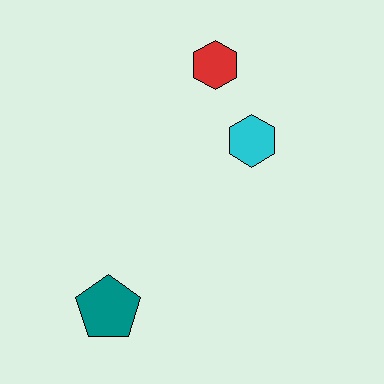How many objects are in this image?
There are 3 objects.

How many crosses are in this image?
There are no crosses.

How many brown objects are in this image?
There are no brown objects.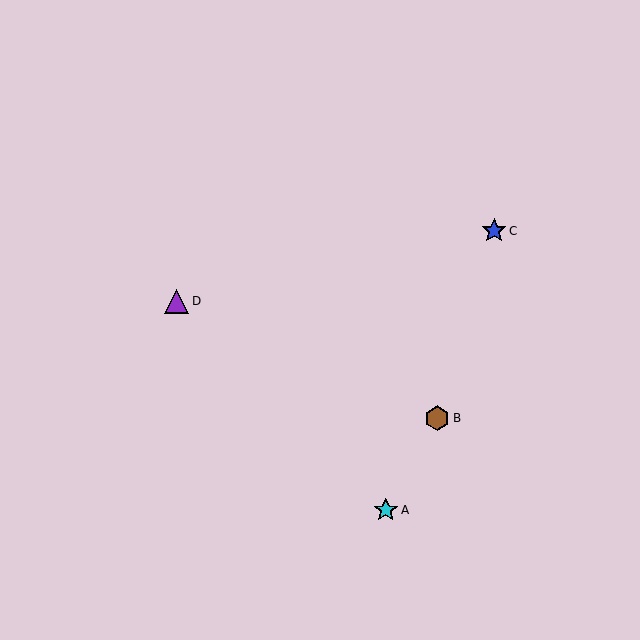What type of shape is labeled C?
Shape C is a blue star.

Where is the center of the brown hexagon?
The center of the brown hexagon is at (437, 418).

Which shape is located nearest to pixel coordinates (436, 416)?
The brown hexagon (labeled B) at (437, 418) is nearest to that location.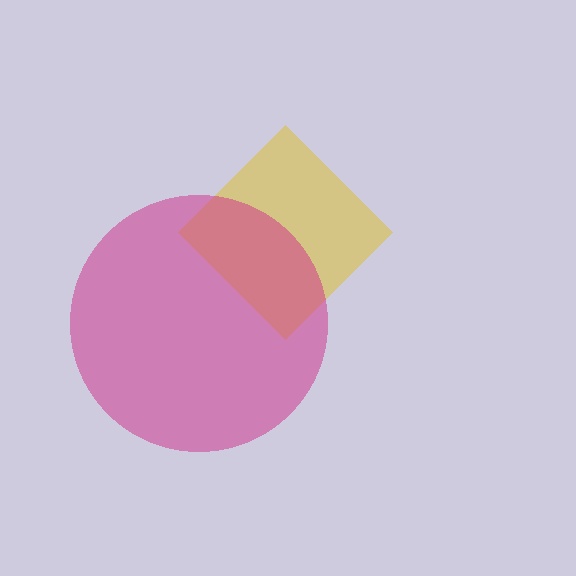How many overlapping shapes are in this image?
There are 2 overlapping shapes in the image.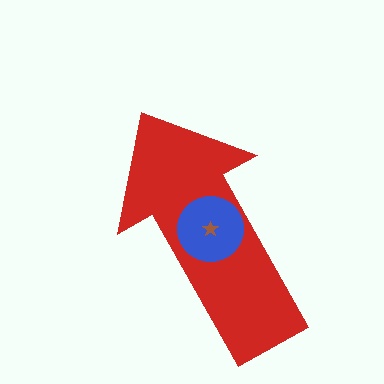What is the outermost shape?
The red arrow.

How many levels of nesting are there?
3.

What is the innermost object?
The brown star.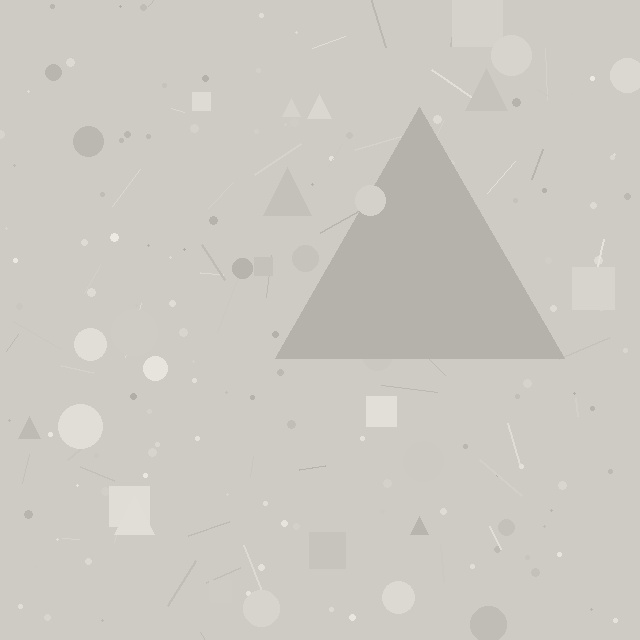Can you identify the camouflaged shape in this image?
The camouflaged shape is a triangle.